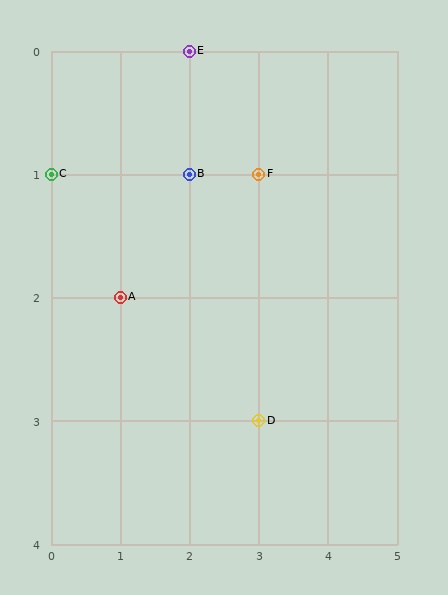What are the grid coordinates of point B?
Point B is at grid coordinates (2, 1).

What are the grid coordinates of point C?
Point C is at grid coordinates (0, 1).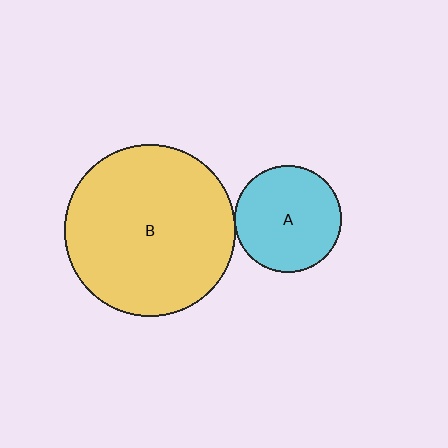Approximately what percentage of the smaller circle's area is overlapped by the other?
Approximately 5%.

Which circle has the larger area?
Circle B (yellow).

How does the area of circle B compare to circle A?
Approximately 2.6 times.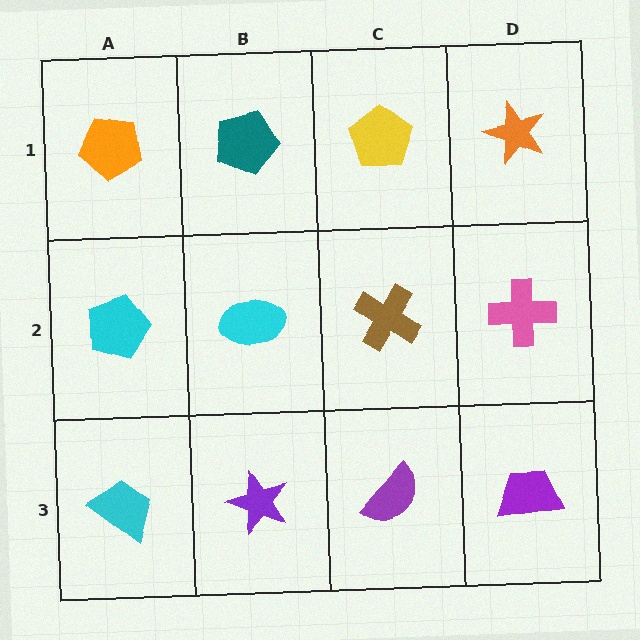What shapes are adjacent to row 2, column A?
An orange pentagon (row 1, column A), a cyan trapezoid (row 3, column A), a cyan ellipse (row 2, column B).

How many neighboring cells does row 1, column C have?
3.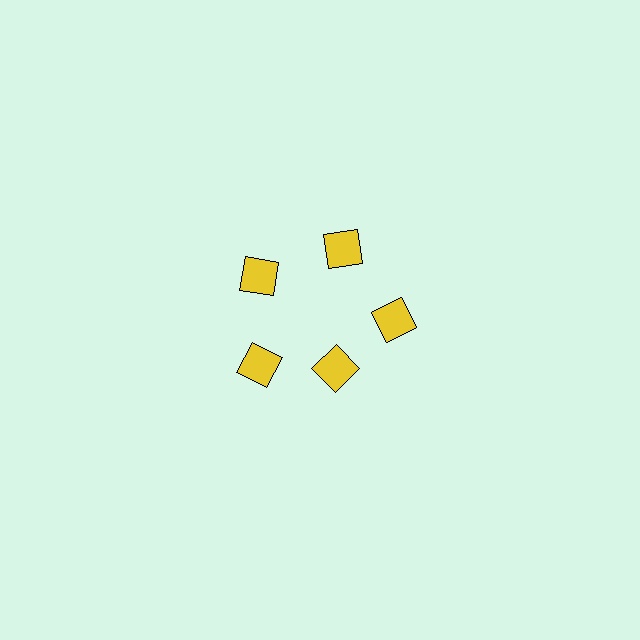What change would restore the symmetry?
The symmetry would be restored by moving it outward, back onto the ring so that all 5 squares sit at equal angles and equal distance from the center.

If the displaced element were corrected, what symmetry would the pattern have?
It would have 5-fold rotational symmetry — the pattern would map onto itself every 72 degrees.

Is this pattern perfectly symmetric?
No. The 5 yellow squares are arranged in a ring, but one element near the 5 o'clock position is pulled inward toward the center, breaking the 5-fold rotational symmetry.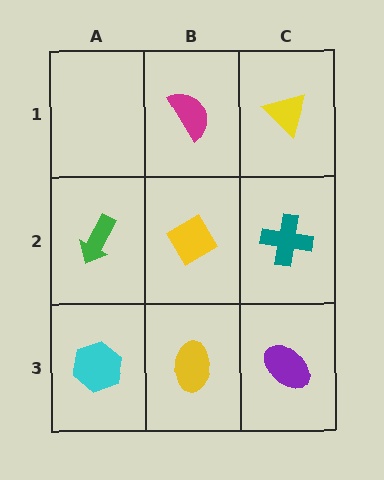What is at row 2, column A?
A green arrow.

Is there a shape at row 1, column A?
No, that cell is empty.